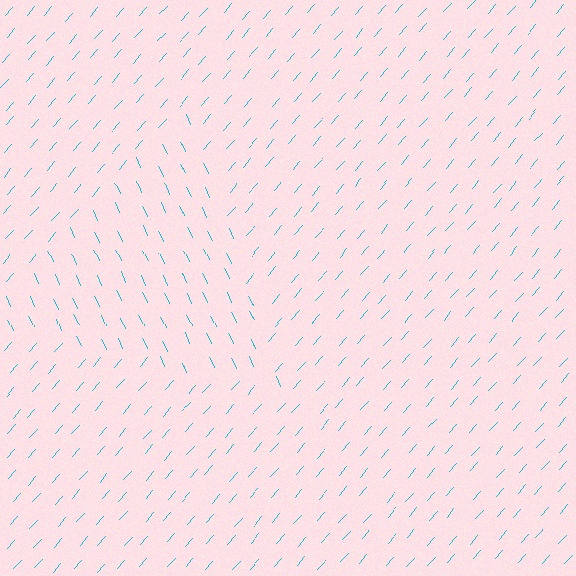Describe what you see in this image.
The image is filled with small cyan line segments. A triangle region in the image has lines oriented differently from the surrounding lines, creating a visible texture boundary.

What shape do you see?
I see a triangle.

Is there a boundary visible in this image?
Yes, there is a texture boundary formed by a change in line orientation.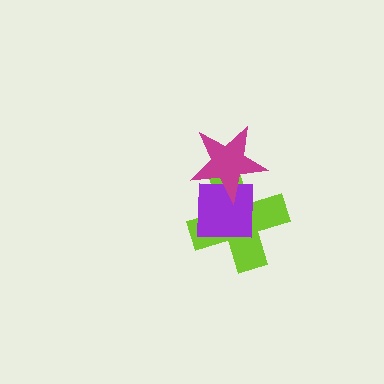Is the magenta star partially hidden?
No, no other shape covers it.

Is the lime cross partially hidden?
Yes, it is partially covered by another shape.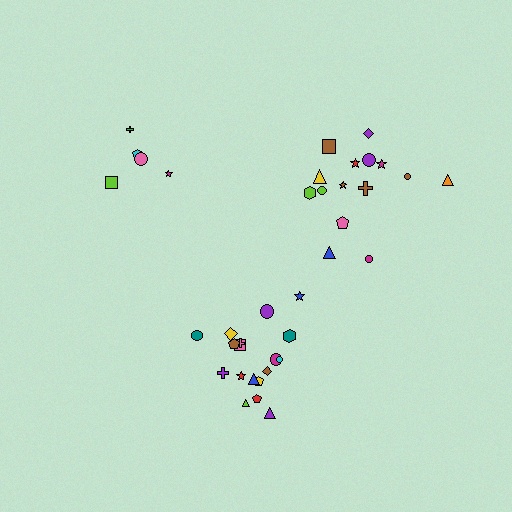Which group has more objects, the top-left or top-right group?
The top-right group.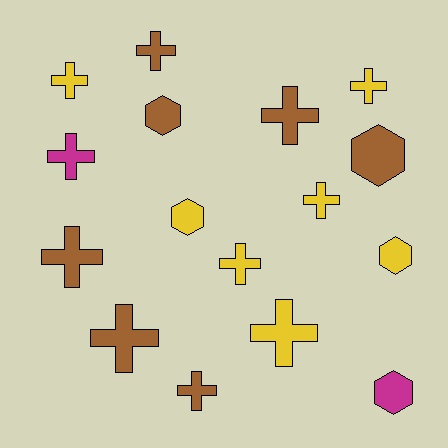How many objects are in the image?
There are 16 objects.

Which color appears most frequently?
Brown, with 7 objects.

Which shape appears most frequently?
Cross, with 11 objects.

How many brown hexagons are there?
There are 2 brown hexagons.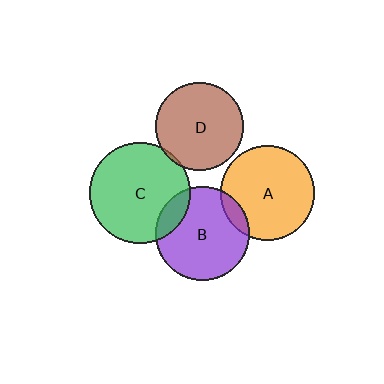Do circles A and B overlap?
Yes.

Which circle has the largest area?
Circle C (green).